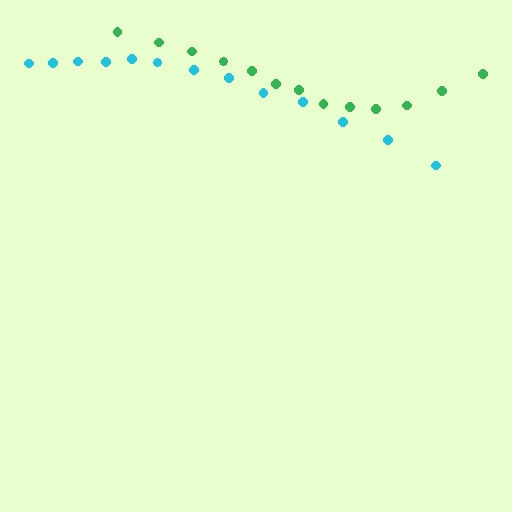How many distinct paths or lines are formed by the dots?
There are 2 distinct paths.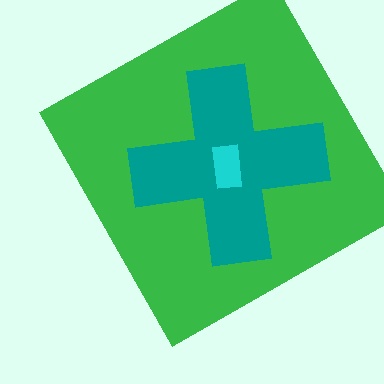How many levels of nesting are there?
3.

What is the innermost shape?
The cyan rectangle.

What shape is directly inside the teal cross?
The cyan rectangle.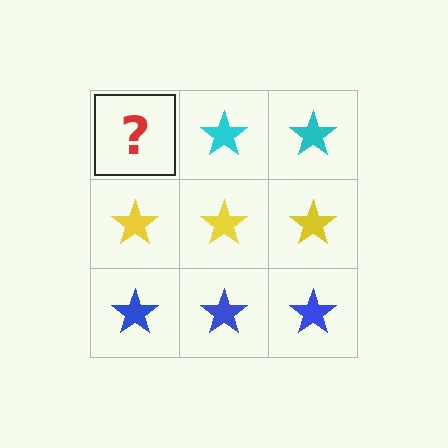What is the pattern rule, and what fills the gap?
The rule is that each row has a consistent color. The gap should be filled with a cyan star.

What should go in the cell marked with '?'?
The missing cell should contain a cyan star.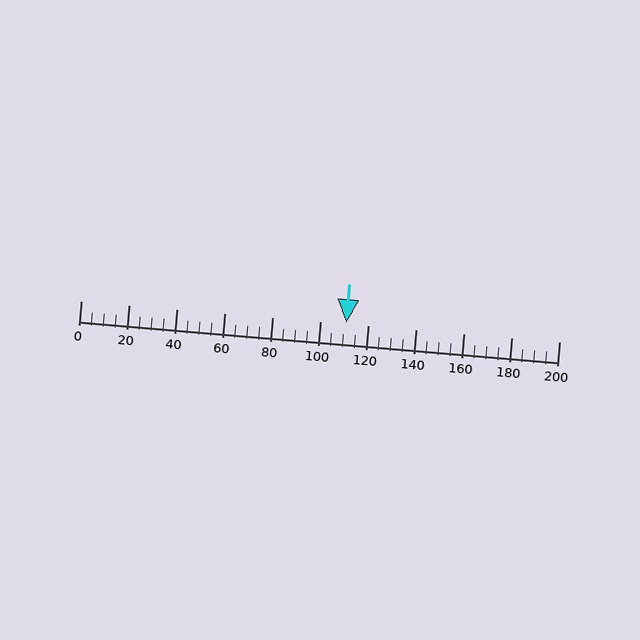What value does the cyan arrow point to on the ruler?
The cyan arrow points to approximately 111.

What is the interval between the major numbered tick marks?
The major tick marks are spaced 20 units apart.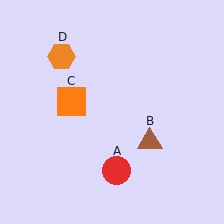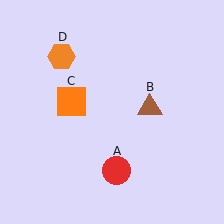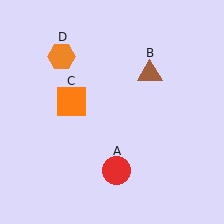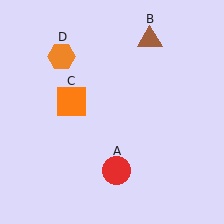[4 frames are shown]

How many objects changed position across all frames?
1 object changed position: brown triangle (object B).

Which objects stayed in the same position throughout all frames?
Red circle (object A) and orange square (object C) and orange hexagon (object D) remained stationary.